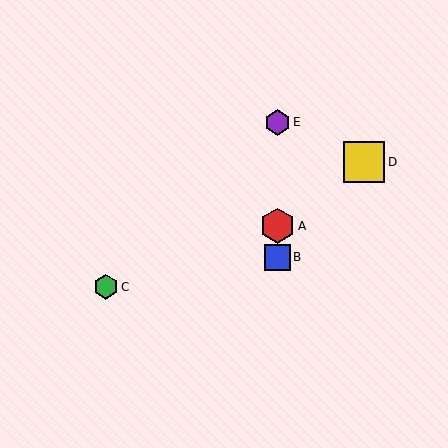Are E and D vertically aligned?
No, E is at x≈277 and D is at x≈364.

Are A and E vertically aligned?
Yes, both are at x≈277.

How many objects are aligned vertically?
3 objects (A, B, E) are aligned vertically.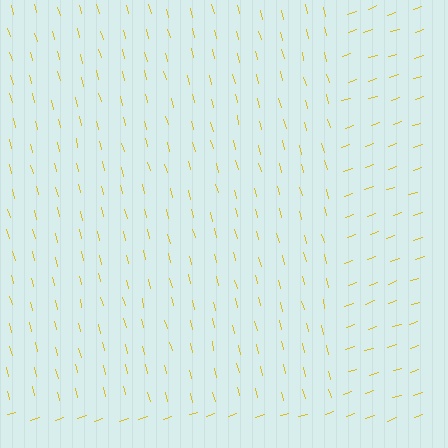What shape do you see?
I see a rectangle.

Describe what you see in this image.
The image is filled with small yellow line segments. A rectangle region in the image has lines oriented differently from the surrounding lines, creating a visible texture boundary.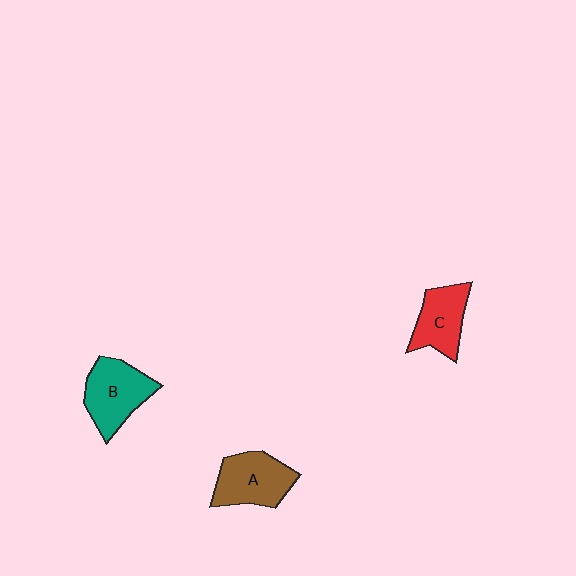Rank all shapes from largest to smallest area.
From largest to smallest: B (teal), A (brown), C (red).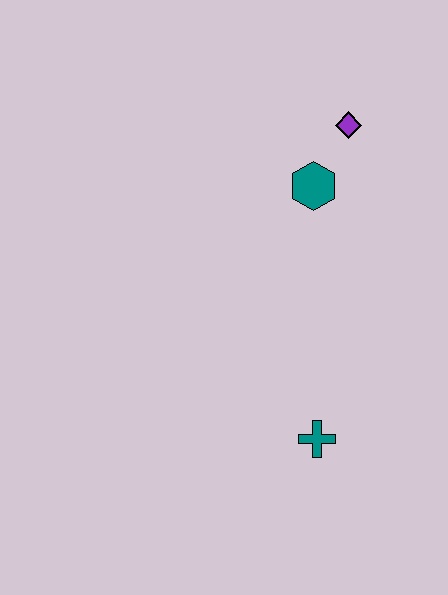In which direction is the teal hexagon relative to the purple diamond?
The teal hexagon is below the purple diamond.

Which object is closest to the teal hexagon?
The purple diamond is closest to the teal hexagon.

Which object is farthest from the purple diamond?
The teal cross is farthest from the purple diamond.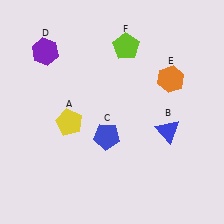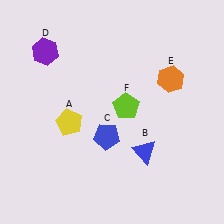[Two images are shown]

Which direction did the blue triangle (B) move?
The blue triangle (B) moved left.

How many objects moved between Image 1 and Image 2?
2 objects moved between the two images.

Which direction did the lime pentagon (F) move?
The lime pentagon (F) moved down.